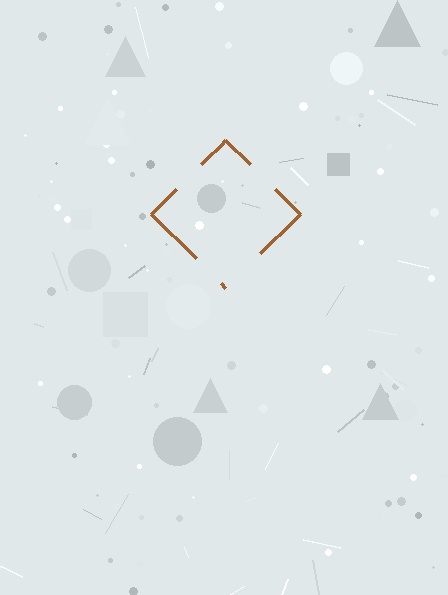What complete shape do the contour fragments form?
The contour fragments form a diamond.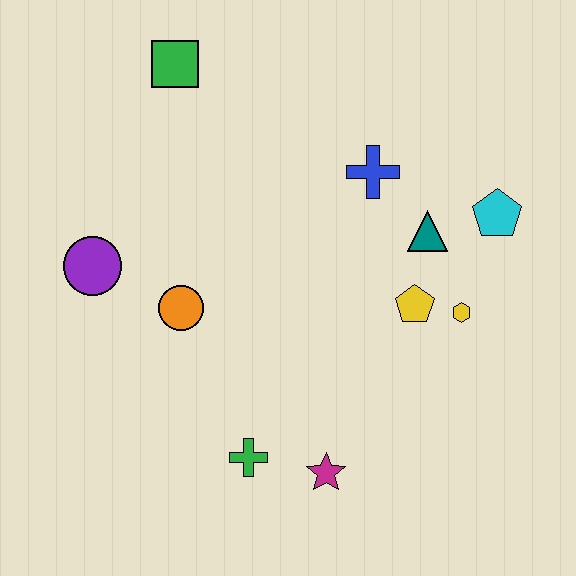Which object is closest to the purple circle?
The orange circle is closest to the purple circle.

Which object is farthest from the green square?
The magenta star is farthest from the green square.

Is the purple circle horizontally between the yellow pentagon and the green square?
No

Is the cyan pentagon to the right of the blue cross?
Yes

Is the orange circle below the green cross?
No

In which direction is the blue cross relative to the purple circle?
The blue cross is to the right of the purple circle.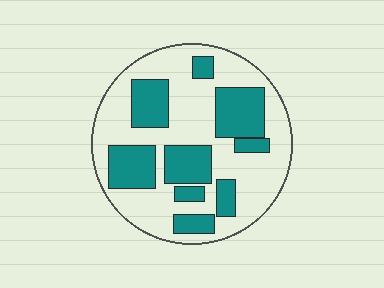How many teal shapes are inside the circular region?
9.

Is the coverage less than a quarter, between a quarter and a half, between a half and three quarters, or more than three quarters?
Between a quarter and a half.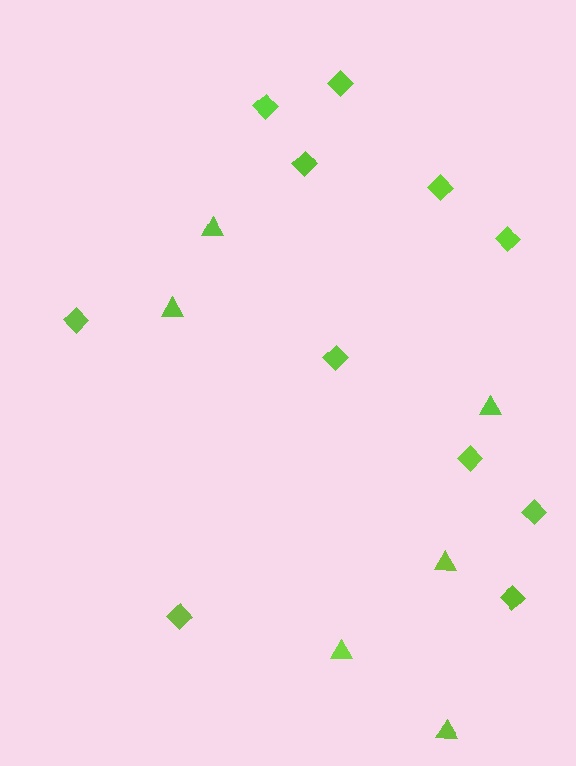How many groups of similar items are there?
There are 2 groups: one group of diamonds (11) and one group of triangles (6).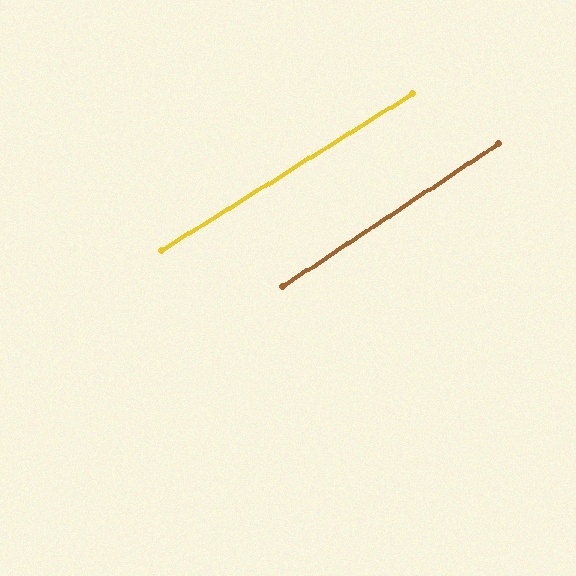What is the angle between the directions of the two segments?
Approximately 2 degrees.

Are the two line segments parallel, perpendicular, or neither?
Parallel — their directions differ by only 1.7°.